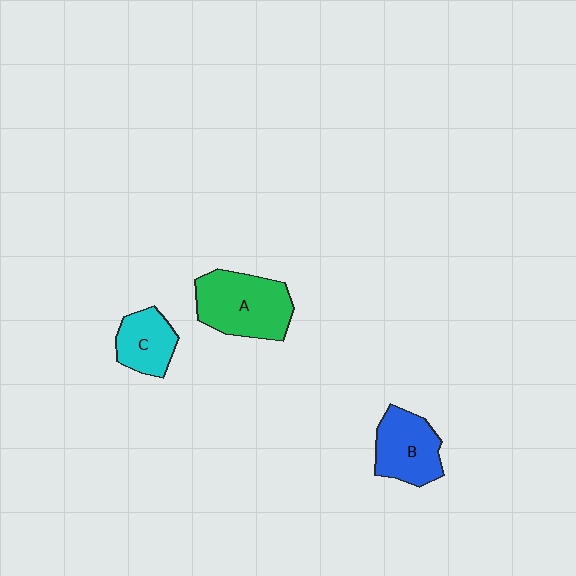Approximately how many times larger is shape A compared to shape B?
Approximately 1.3 times.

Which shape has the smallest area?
Shape C (cyan).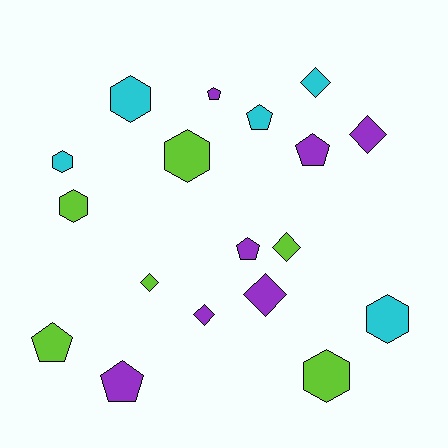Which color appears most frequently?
Purple, with 7 objects.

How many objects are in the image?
There are 18 objects.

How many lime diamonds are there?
There are 2 lime diamonds.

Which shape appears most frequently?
Diamond, with 6 objects.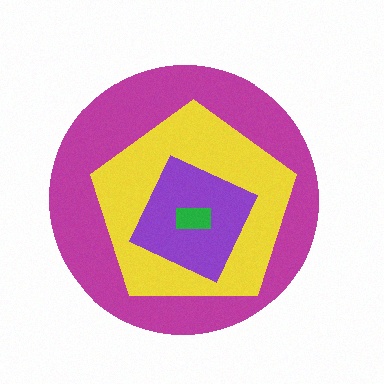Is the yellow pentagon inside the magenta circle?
Yes.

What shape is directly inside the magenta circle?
The yellow pentagon.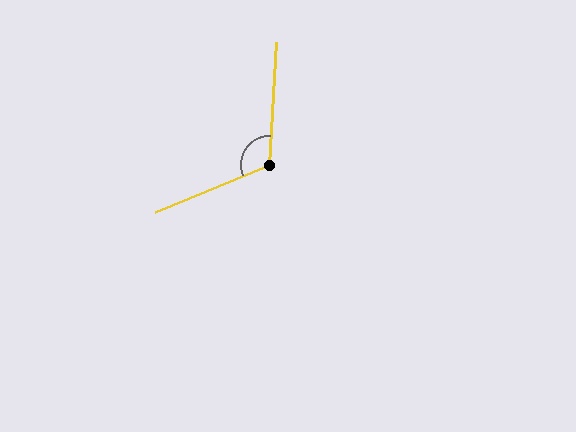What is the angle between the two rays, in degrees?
Approximately 116 degrees.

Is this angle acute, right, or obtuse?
It is obtuse.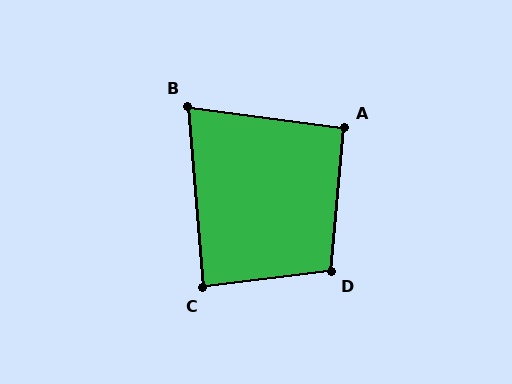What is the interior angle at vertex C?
Approximately 88 degrees (approximately right).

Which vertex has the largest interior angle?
D, at approximately 102 degrees.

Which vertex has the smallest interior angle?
B, at approximately 78 degrees.